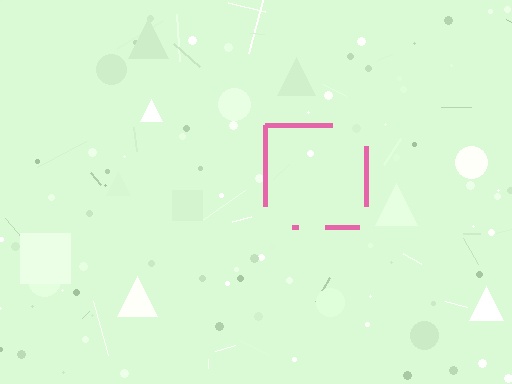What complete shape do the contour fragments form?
The contour fragments form a square.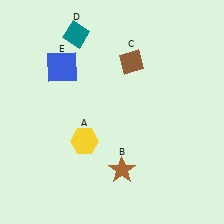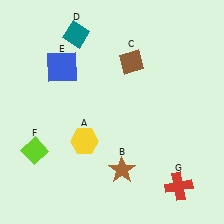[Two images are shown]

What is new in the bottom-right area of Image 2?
A red cross (G) was added in the bottom-right area of Image 2.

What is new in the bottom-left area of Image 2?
A lime diamond (F) was added in the bottom-left area of Image 2.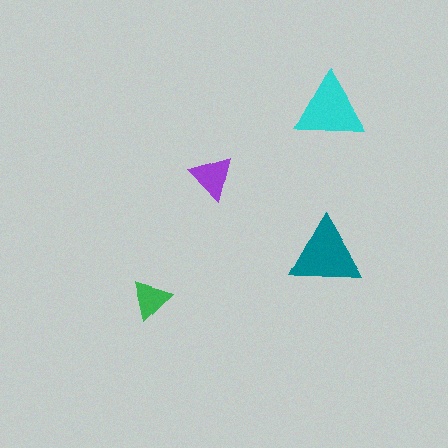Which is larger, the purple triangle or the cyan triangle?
The cyan one.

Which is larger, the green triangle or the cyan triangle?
The cyan one.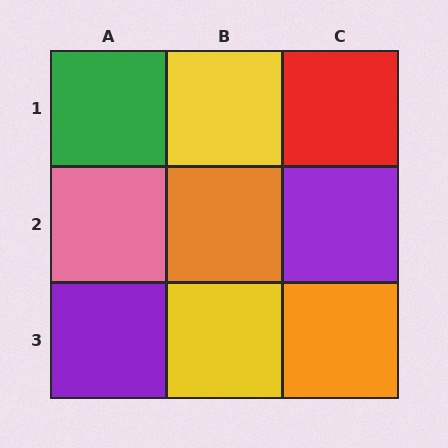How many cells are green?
1 cell is green.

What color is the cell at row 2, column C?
Purple.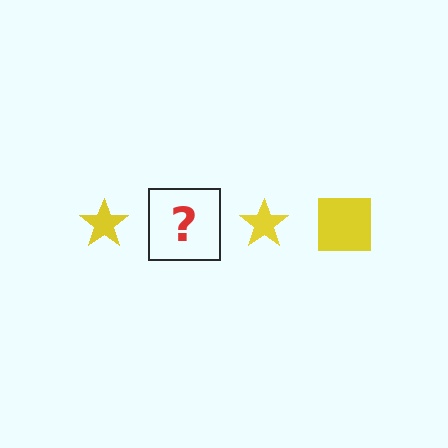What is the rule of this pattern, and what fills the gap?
The rule is that the pattern cycles through star, square shapes in yellow. The gap should be filled with a yellow square.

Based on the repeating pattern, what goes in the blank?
The blank should be a yellow square.